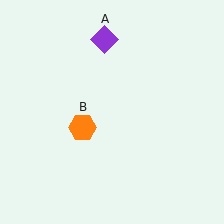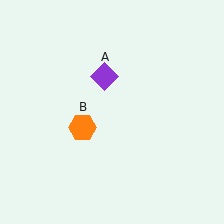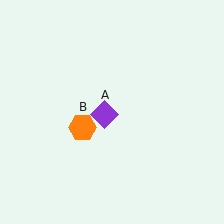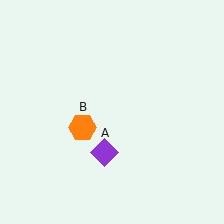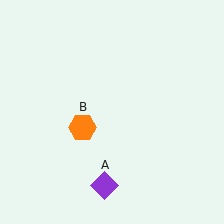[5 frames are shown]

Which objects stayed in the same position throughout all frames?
Orange hexagon (object B) remained stationary.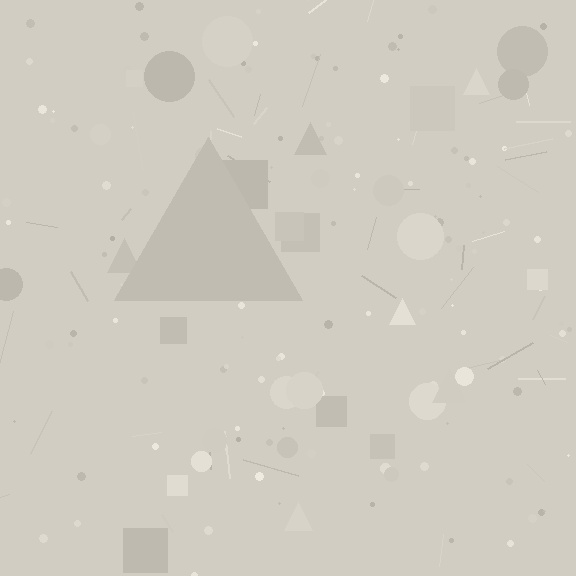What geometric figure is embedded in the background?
A triangle is embedded in the background.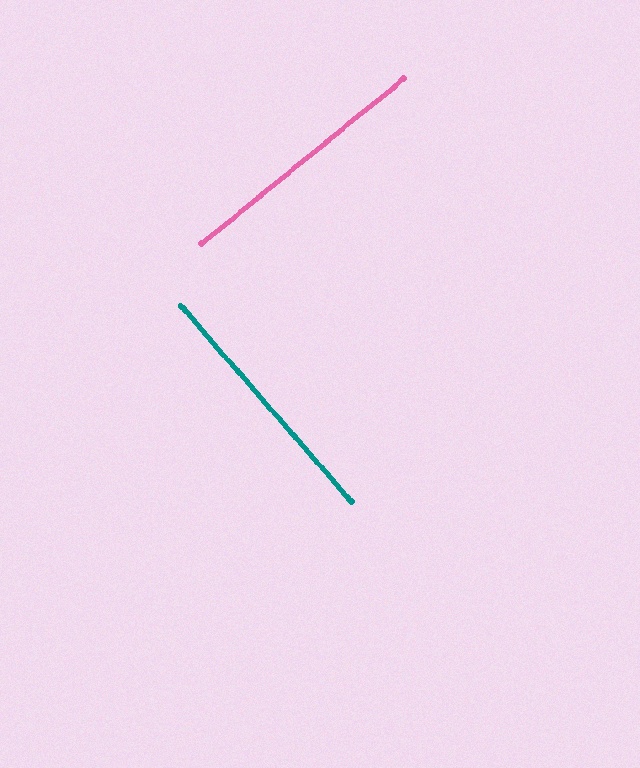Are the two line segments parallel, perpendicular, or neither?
Perpendicular — they meet at approximately 88°.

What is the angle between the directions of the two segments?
Approximately 88 degrees.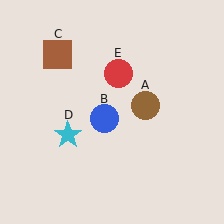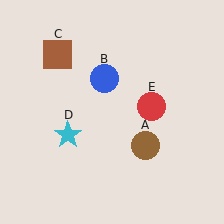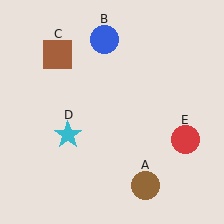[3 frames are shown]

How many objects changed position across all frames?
3 objects changed position: brown circle (object A), blue circle (object B), red circle (object E).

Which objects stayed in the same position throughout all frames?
Brown square (object C) and cyan star (object D) remained stationary.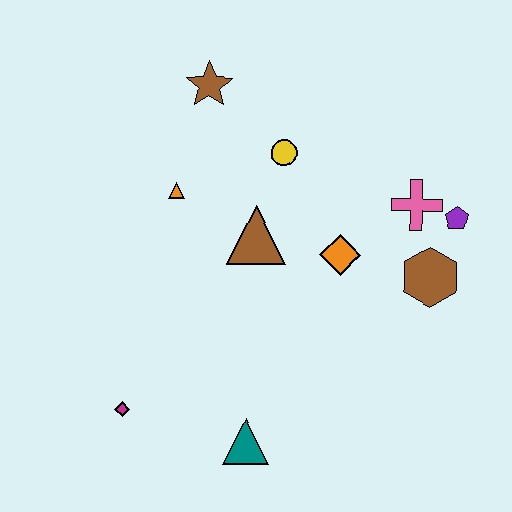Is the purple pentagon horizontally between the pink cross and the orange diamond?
No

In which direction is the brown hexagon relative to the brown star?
The brown hexagon is to the right of the brown star.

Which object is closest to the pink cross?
The purple pentagon is closest to the pink cross.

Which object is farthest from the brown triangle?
The magenta diamond is farthest from the brown triangle.